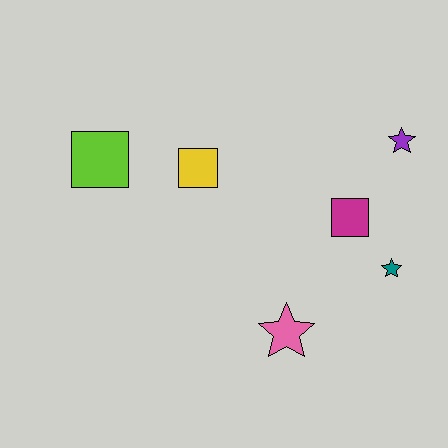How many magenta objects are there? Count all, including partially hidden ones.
There is 1 magenta object.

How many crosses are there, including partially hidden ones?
There are no crosses.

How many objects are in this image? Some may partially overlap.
There are 6 objects.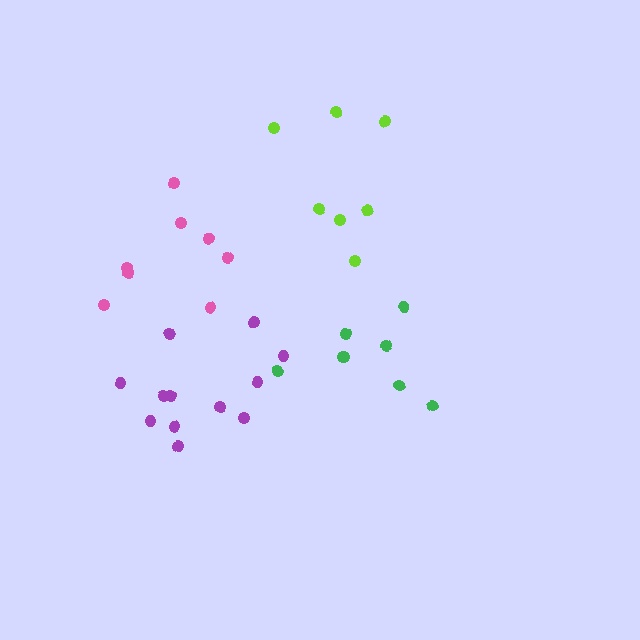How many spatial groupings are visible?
There are 4 spatial groupings.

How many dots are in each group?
Group 1: 7 dots, Group 2: 8 dots, Group 3: 8 dots, Group 4: 12 dots (35 total).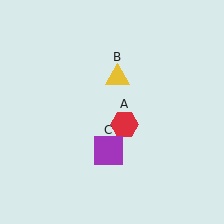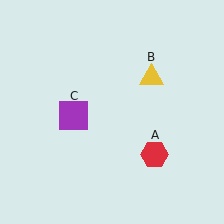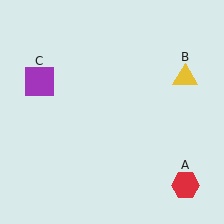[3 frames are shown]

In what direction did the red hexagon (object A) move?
The red hexagon (object A) moved down and to the right.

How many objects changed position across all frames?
3 objects changed position: red hexagon (object A), yellow triangle (object B), purple square (object C).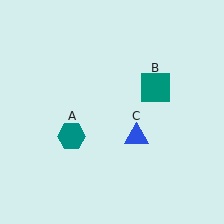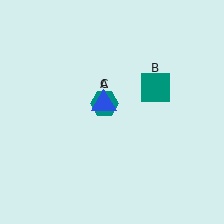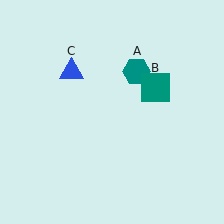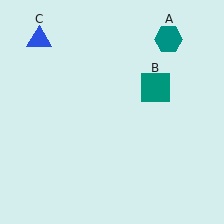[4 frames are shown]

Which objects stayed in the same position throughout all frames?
Teal square (object B) remained stationary.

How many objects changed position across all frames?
2 objects changed position: teal hexagon (object A), blue triangle (object C).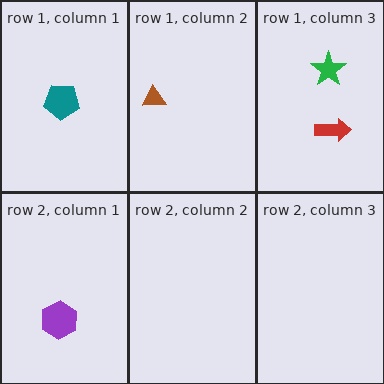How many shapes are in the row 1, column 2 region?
1.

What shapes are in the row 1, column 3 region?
The red arrow, the green star.